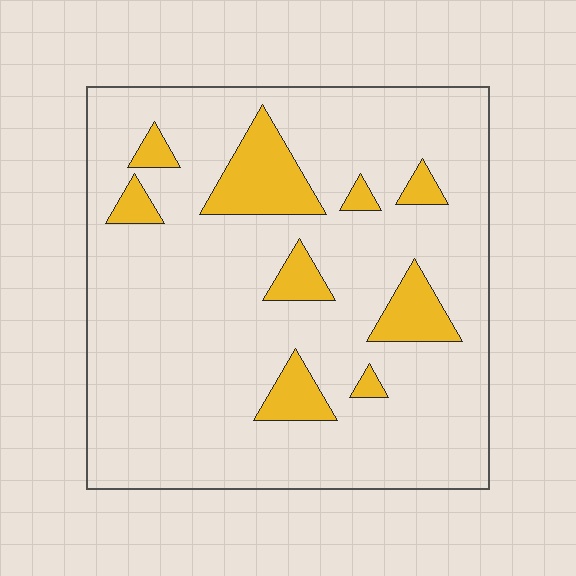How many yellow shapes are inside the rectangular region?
9.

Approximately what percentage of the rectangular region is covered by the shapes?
Approximately 15%.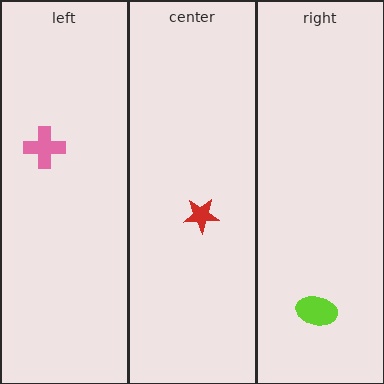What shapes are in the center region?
The red star.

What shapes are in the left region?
The pink cross.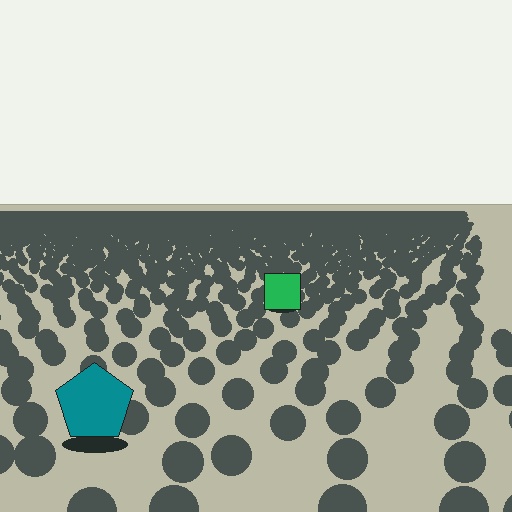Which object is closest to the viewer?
The teal pentagon is closest. The texture marks near it are larger and more spread out.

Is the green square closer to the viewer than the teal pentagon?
No. The teal pentagon is closer — you can tell from the texture gradient: the ground texture is coarser near it.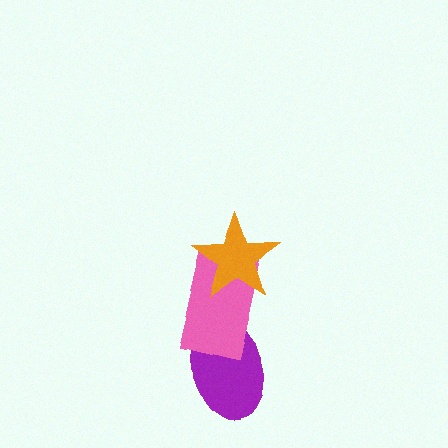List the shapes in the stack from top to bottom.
From top to bottom: the orange star, the pink rectangle, the purple ellipse.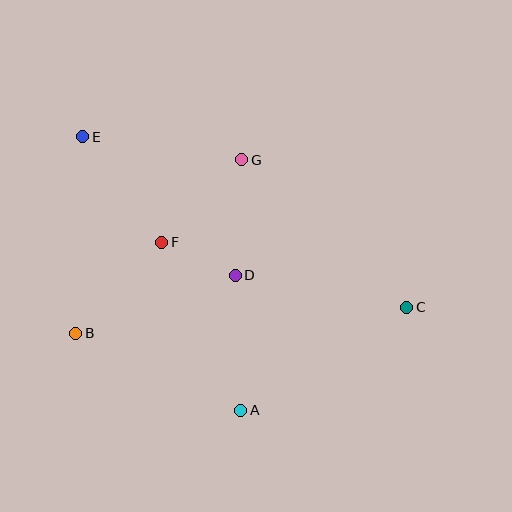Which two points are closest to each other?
Points D and F are closest to each other.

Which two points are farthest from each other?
Points C and E are farthest from each other.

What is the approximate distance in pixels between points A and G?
The distance between A and G is approximately 251 pixels.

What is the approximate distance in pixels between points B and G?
The distance between B and G is approximately 240 pixels.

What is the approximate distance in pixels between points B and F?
The distance between B and F is approximately 125 pixels.